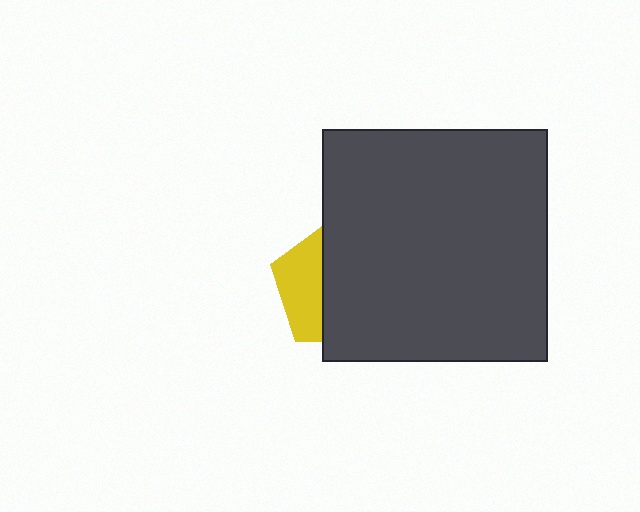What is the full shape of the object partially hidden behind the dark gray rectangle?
The partially hidden object is a yellow pentagon.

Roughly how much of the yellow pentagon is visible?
A small part of it is visible (roughly 35%).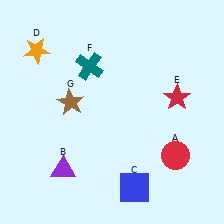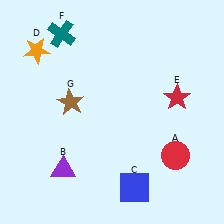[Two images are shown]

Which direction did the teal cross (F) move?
The teal cross (F) moved up.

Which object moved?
The teal cross (F) moved up.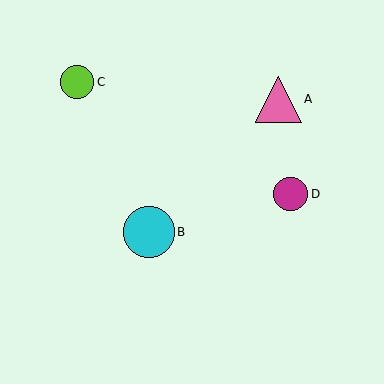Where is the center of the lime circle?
The center of the lime circle is at (77, 82).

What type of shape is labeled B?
Shape B is a cyan circle.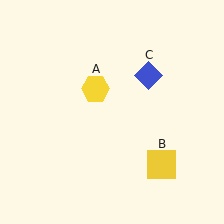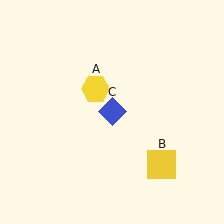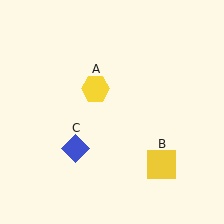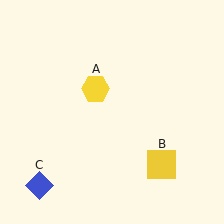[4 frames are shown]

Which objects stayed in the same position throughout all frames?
Yellow hexagon (object A) and yellow square (object B) remained stationary.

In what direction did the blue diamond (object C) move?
The blue diamond (object C) moved down and to the left.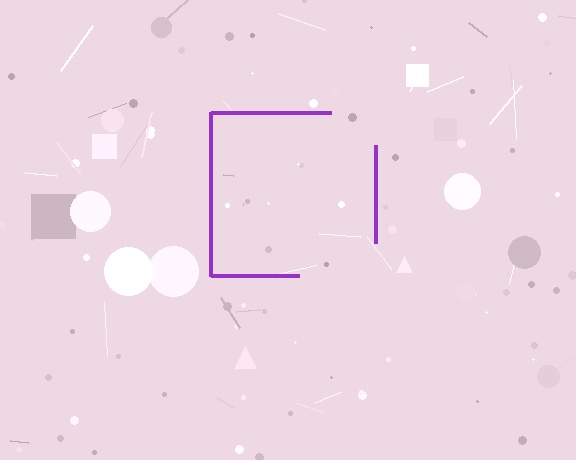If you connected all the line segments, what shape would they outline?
They would outline a square.